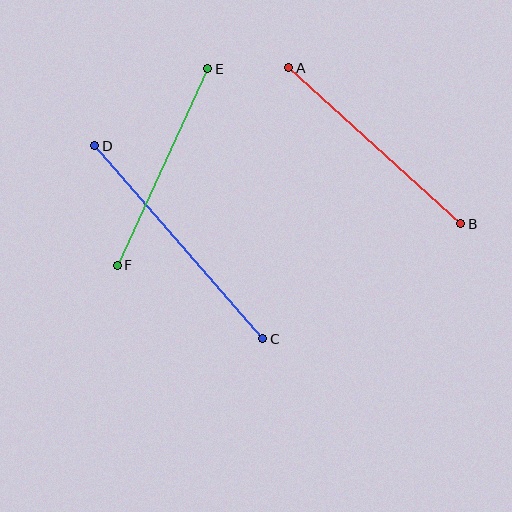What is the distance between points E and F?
The distance is approximately 216 pixels.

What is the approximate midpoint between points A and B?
The midpoint is at approximately (375, 146) pixels.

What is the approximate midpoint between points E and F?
The midpoint is at approximately (162, 167) pixels.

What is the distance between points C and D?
The distance is approximately 256 pixels.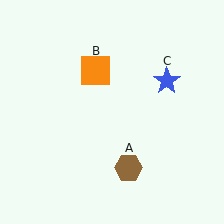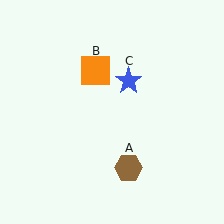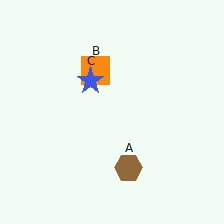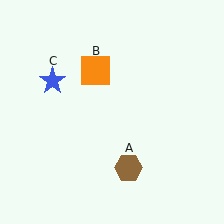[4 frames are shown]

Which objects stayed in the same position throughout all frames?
Brown hexagon (object A) and orange square (object B) remained stationary.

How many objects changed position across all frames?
1 object changed position: blue star (object C).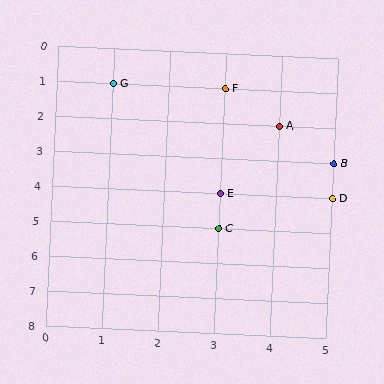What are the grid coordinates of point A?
Point A is at grid coordinates (4, 2).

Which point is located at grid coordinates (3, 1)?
Point F is at (3, 1).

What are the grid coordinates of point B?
Point B is at grid coordinates (5, 3).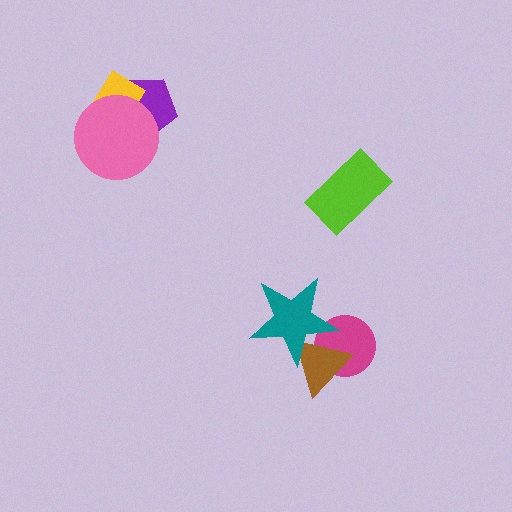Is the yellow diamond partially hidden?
Yes, it is partially covered by another shape.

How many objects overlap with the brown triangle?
2 objects overlap with the brown triangle.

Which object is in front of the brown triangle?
The teal star is in front of the brown triangle.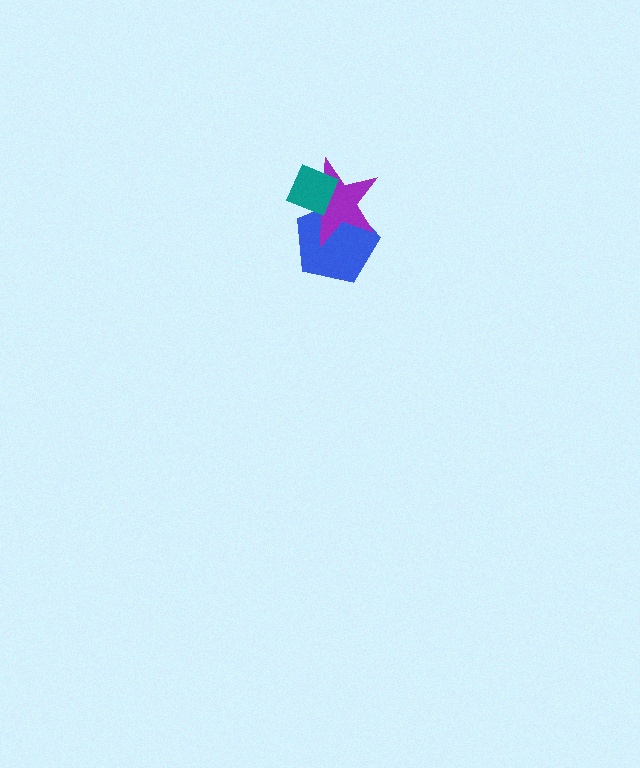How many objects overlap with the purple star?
2 objects overlap with the purple star.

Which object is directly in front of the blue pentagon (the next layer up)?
The purple star is directly in front of the blue pentagon.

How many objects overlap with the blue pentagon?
2 objects overlap with the blue pentagon.